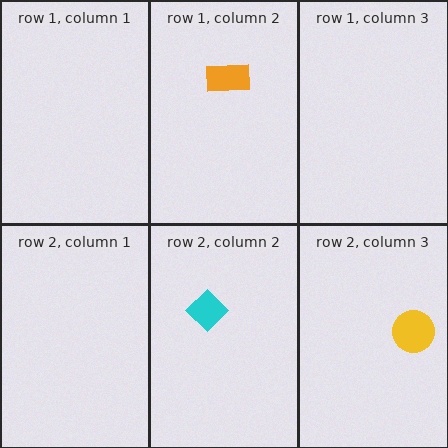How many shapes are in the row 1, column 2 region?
1.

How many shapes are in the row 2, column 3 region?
1.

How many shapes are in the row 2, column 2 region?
1.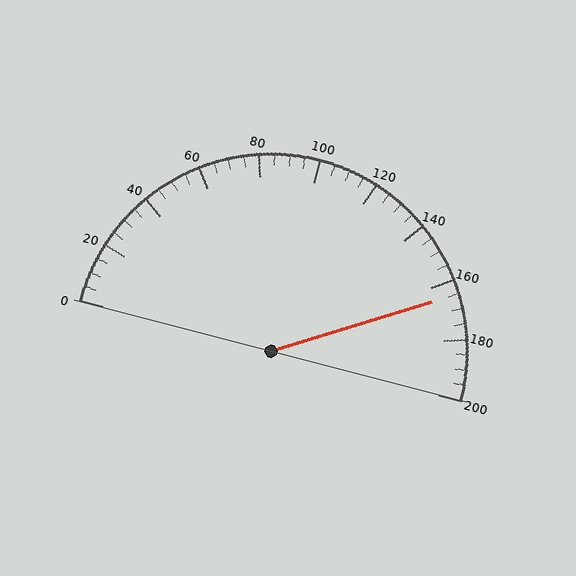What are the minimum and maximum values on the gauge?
The gauge ranges from 0 to 200.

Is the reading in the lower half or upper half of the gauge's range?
The reading is in the upper half of the range (0 to 200).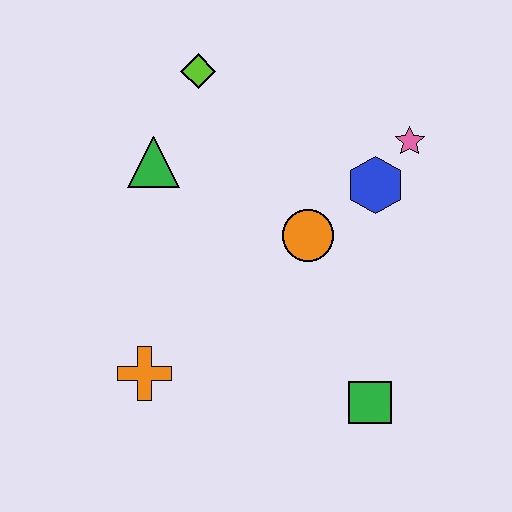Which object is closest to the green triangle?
The lime diamond is closest to the green triangle.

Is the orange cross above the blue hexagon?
No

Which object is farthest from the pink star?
The orange cross is farthest from the pink star.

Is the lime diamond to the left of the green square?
Yes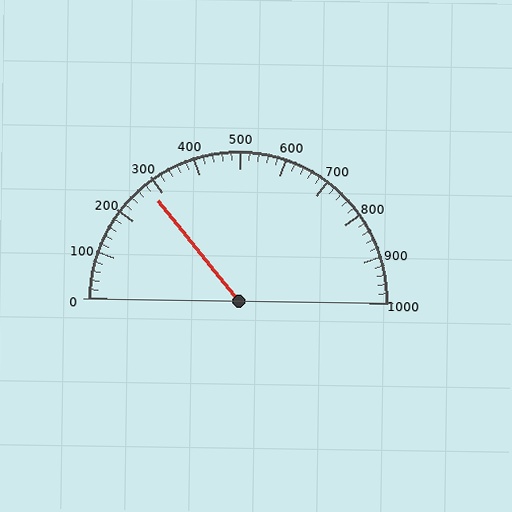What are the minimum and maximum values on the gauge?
The gauge ranges from 0 to 1000.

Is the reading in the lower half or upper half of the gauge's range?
The reading is in the lower half of the range (0 to 1000).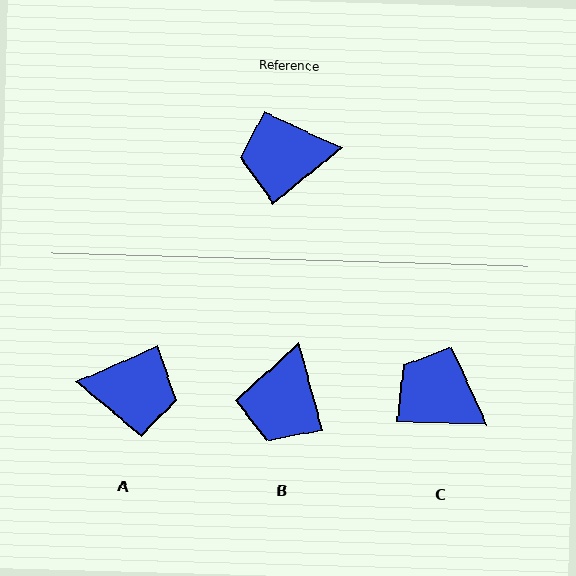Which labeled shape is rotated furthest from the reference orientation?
A, about 164 degrees away.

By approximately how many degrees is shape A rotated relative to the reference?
Approximately 164 degrees counter-clockwise.